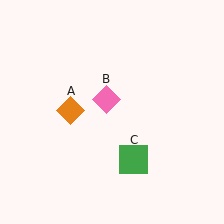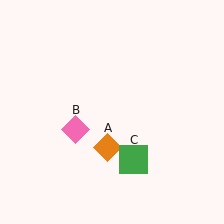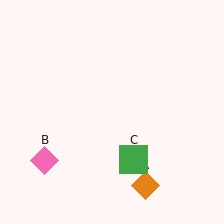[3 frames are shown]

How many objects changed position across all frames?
2 objects changed position: orange diamond (object A), pink diamond (object B).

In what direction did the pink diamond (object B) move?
The pink diamond (object B) moved down and to the left.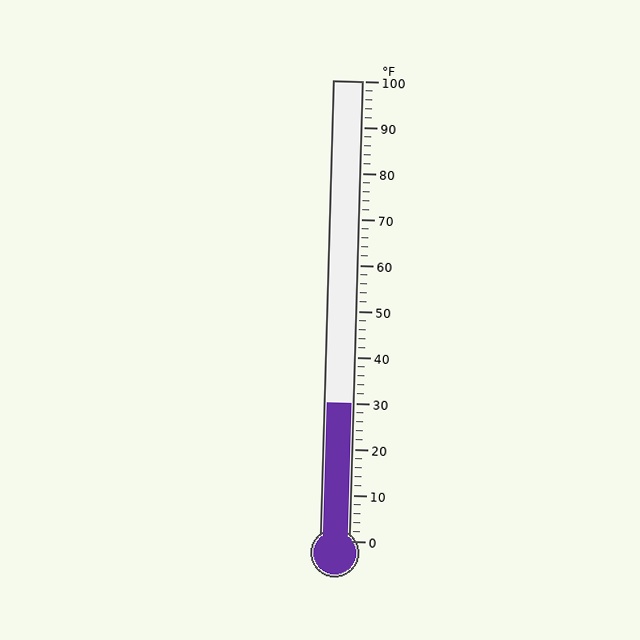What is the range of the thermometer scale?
The thermometer scale ranges from 0°F to 100°F.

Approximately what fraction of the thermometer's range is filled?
The thermometer is filled to approximately 30% of its range.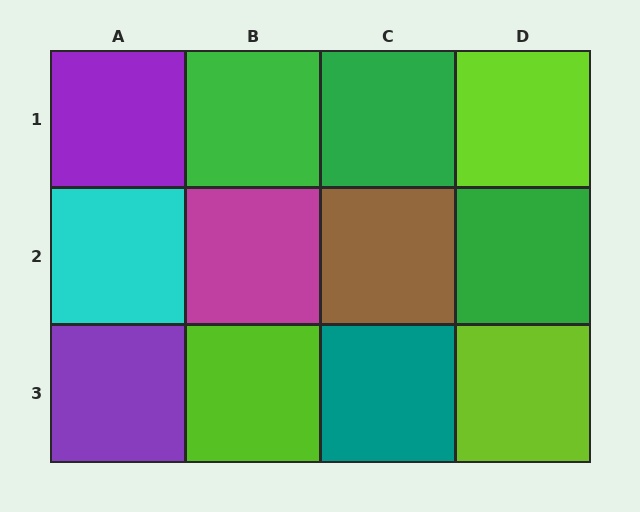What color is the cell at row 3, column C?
Teal.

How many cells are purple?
2 cells are purple.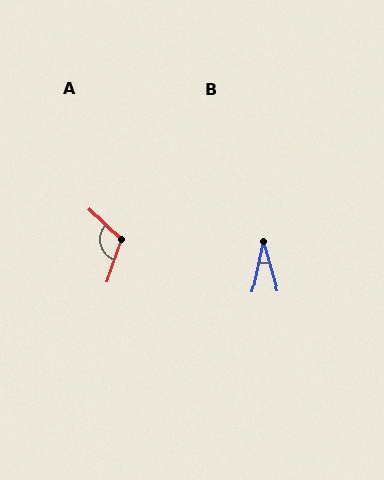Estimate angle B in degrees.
Approximately 27 degrees.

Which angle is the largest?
A, at approximately 114 degrees.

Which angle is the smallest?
B, at approximately 27 degrees.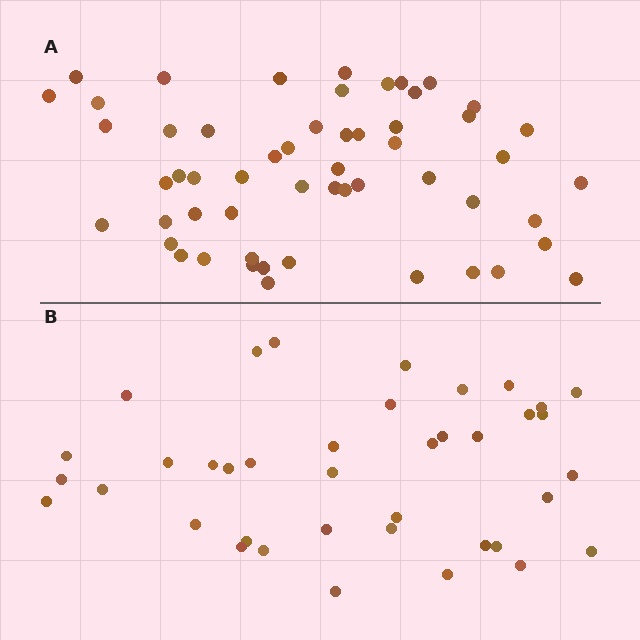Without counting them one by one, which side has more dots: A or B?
Region A (the top region) has more dots.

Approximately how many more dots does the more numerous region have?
Region A has approximately 15 more dots than region B.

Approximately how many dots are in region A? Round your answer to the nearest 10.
About 60 dots. (The exact count is 55, which rounds to 60.)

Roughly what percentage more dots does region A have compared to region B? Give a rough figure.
About 40% more.